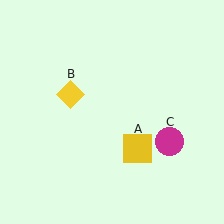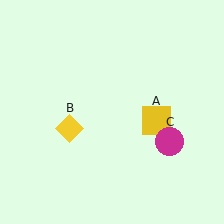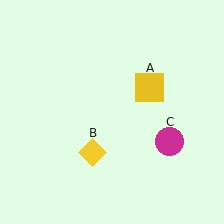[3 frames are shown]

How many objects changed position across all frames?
2 objects changed position: yellow square (object A), yellow diamond (object B).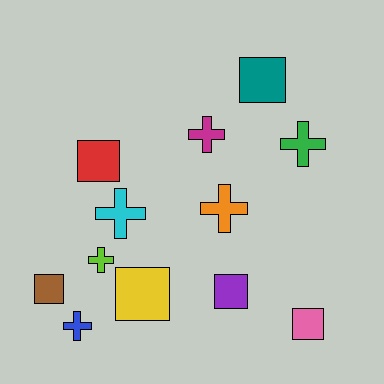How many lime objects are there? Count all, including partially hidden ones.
There is 1 lime object.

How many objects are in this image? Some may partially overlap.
There are 12 objects.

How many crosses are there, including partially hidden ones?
There are 6 crosses.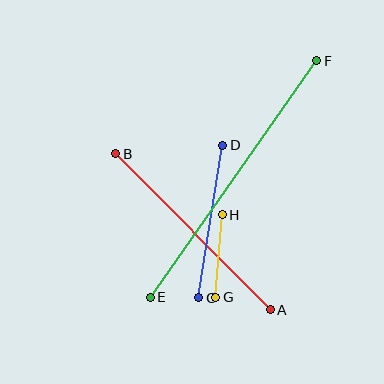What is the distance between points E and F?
The distance is approximately 289 pixels.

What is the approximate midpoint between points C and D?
The midpoint is at approximately (211, 221) pixels.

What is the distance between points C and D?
The distance is approximately 154 pixels.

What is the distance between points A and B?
The distance is approximately 220 pixels.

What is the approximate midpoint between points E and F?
The midpoint is at approximately (234, 179) pixels.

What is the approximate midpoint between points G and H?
The midpoint is at approximately (219, 256) pixels.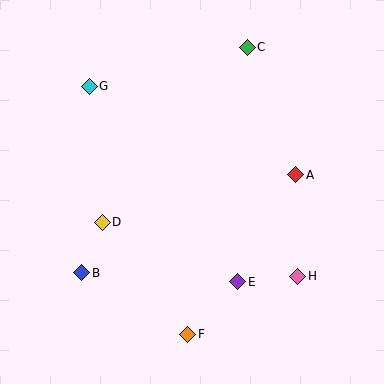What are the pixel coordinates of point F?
Point F is at (188, 334).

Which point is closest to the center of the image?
Point D at (102, 222) is closest to the center.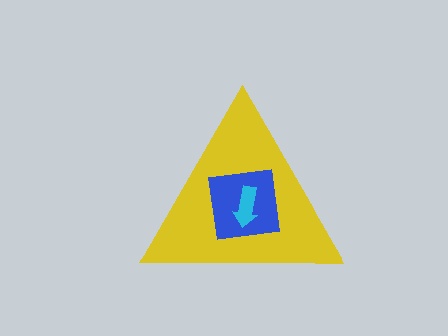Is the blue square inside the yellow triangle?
Yes.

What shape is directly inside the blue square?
The cyan arrow.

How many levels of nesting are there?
3.